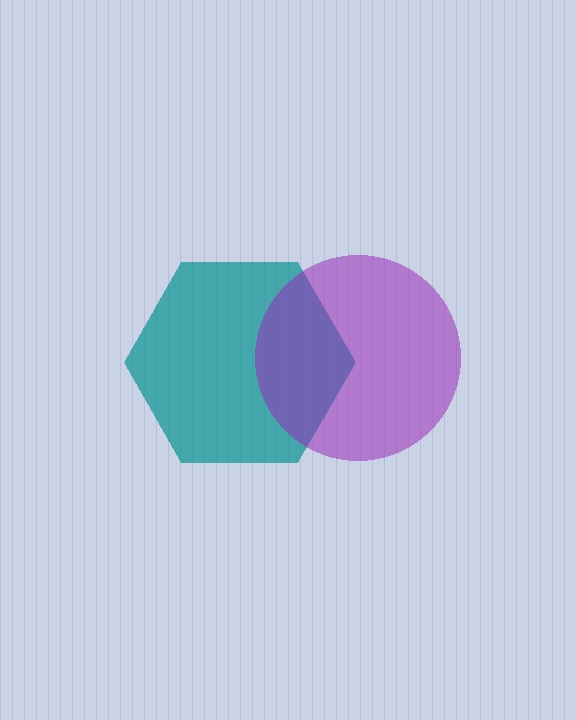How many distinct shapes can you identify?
There are 2 distinct shapes: a teal hexagon, a purple circle.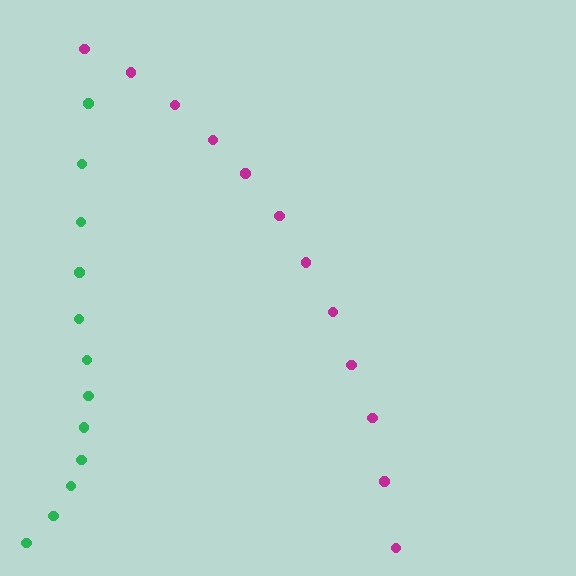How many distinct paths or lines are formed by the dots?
There are 2 distinct paths.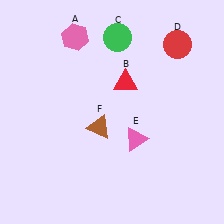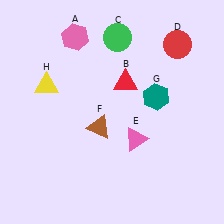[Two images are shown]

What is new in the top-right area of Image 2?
A teal hexagon (G) was added in the top-right area of Image 2.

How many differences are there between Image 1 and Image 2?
There are 2 differences between the two images.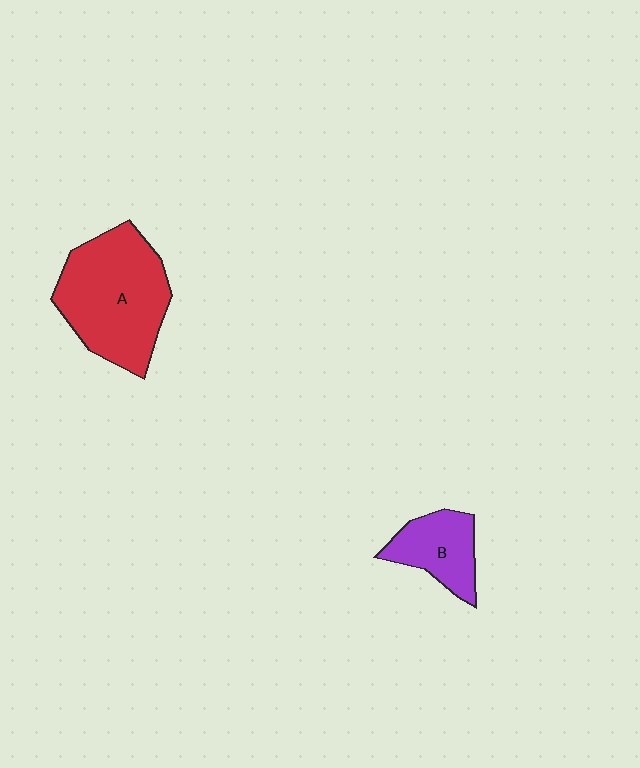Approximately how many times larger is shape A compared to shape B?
Approximately 2.2 times.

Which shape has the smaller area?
Shape B (purple).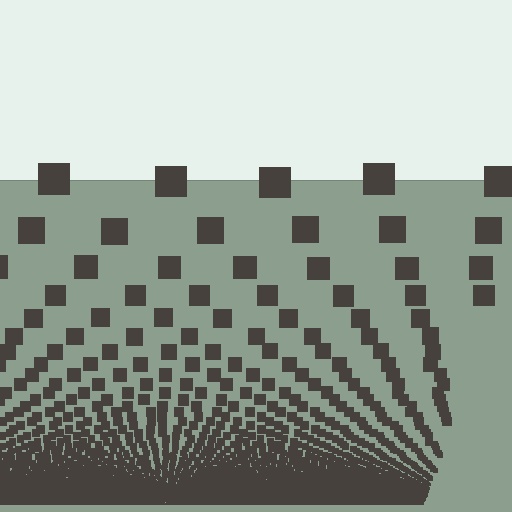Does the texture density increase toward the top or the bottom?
Density increases toward the bottom.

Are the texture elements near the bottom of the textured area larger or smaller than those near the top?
Smaller. The gradient is inverted — elements near the bottom are smaller and denser.